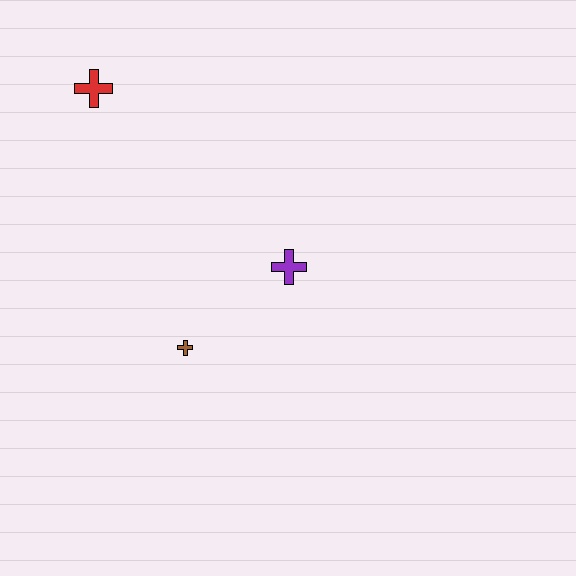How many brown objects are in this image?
There is 1 brown object.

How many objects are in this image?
There are 3 objects.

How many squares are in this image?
There are no squares.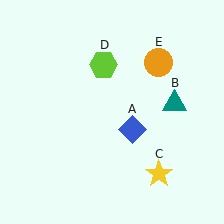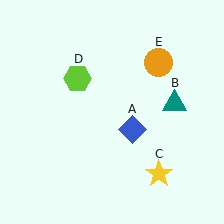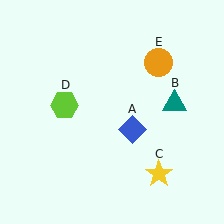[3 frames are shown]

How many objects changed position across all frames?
1 object changed position: lime hexagon (object D).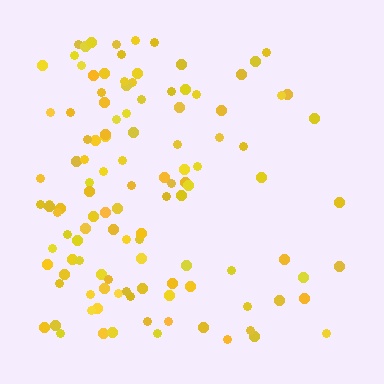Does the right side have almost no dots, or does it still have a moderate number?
Still a moderate number, just noticeably fewer than the left.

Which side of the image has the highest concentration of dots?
The left.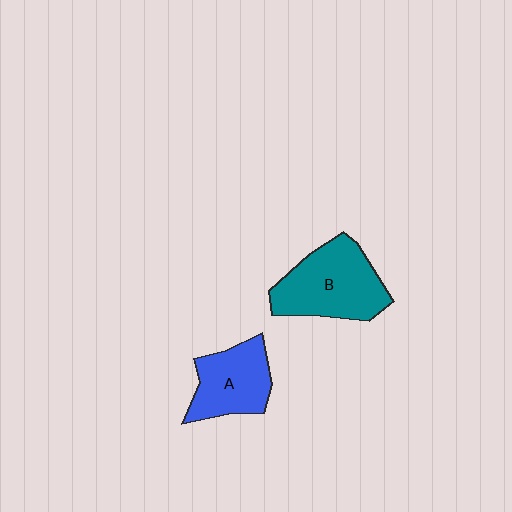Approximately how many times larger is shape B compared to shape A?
Approximately 1.4 times.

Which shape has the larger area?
Shape B (teal).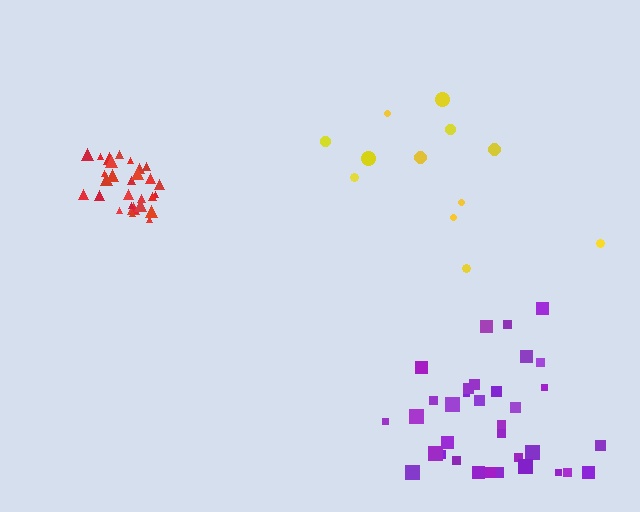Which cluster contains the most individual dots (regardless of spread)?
Purple (34).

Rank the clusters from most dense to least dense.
red, purple, yellow.